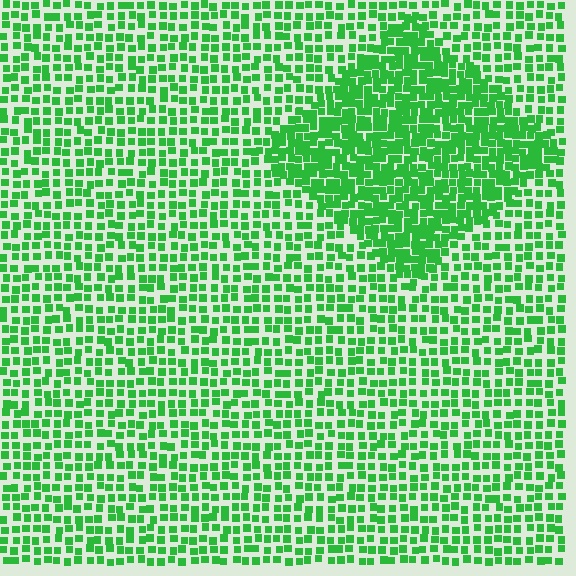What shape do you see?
I see a diamond.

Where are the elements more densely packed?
The elements are more densely packed inside the diamond boundary.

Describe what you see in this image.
The image contains small green elements arranged at two different densities. A diamond-shaped region is visible where the elements are more densely packed than the surrounding area.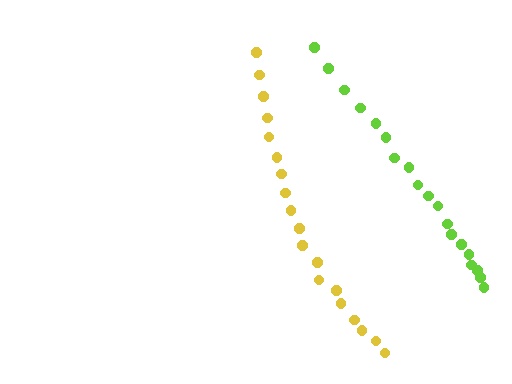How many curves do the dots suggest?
There are 2 distinct paths.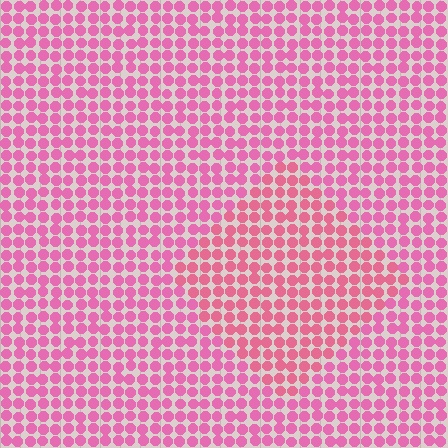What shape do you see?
I see a diamond.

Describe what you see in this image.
The image is filled with small pink elements in a uniform arrangement. A diamond-shaped region is visible where the elements are tinted to a slightly different hue, forming a subtle color boundary.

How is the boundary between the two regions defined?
The boundary is defined purely by a slight shift in hue (about 16 degrees). Spacing, size, and orientation are identical on both sides.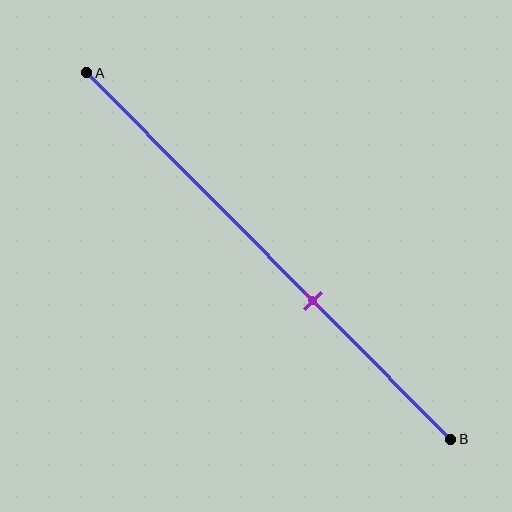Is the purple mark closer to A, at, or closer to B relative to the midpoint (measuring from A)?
The purple mark is closer to point B than the midpoint of segment AB.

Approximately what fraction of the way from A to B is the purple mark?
The purple mark is approximately 60% of the way from A to B.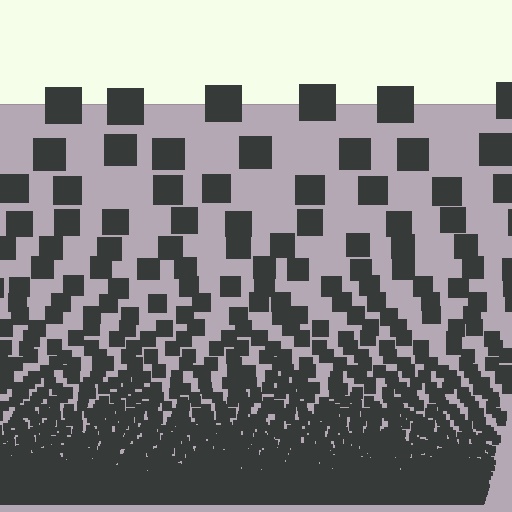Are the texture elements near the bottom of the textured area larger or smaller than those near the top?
Smaller. The gradient is inverted — elements near the bottom are smaller and denser.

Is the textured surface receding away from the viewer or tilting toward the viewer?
The surface appears to tilt toward the viewer. Texture elements get larger and sparser toward the top.